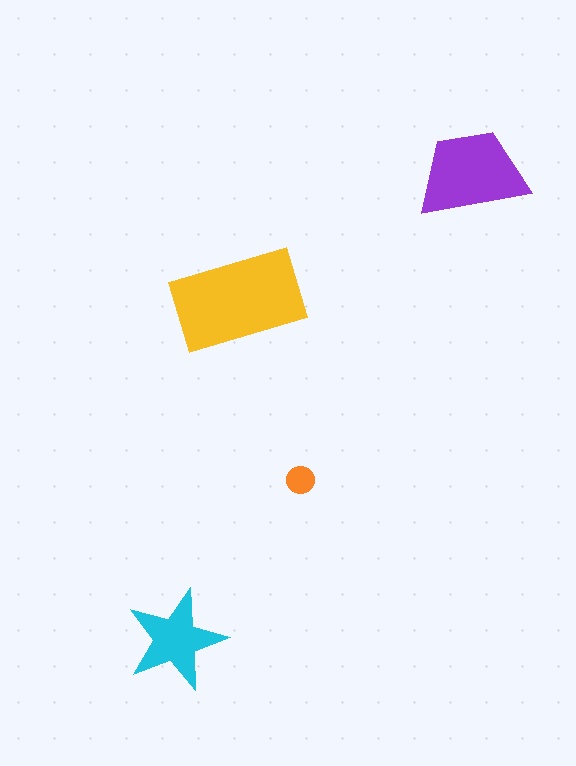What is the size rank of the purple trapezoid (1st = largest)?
2nd.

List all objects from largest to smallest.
The yellow rectangle, the purple trapezoid, the cyan star, the orange circle.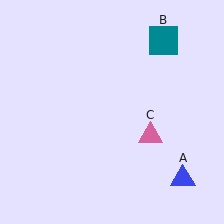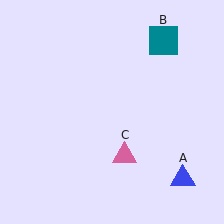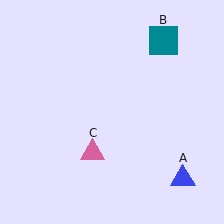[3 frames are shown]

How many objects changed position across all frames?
1 object changed position: pink triangle (object C).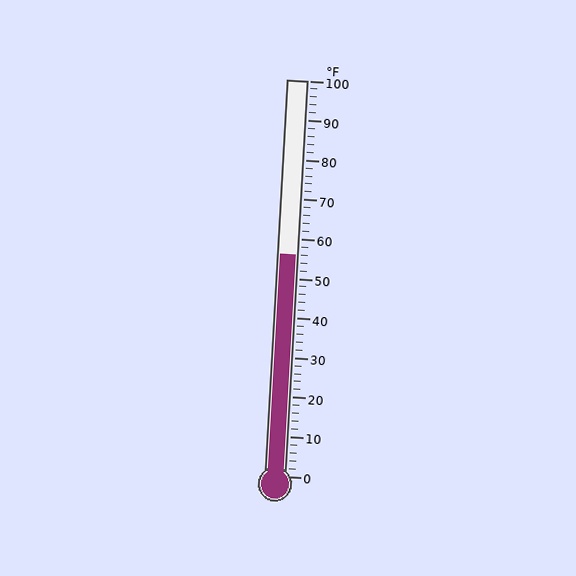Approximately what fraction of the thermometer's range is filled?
The thermometer is filled to approximately 55% of its range.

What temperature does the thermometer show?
The thermometer shows approximately 56°F.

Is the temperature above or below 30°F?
The temperature is above 30°F.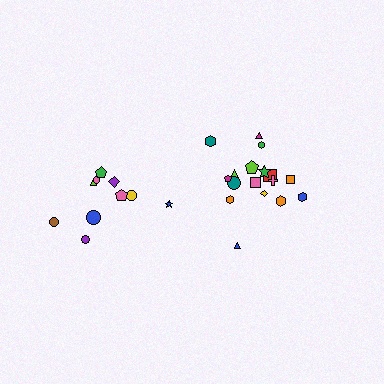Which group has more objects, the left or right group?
The right group.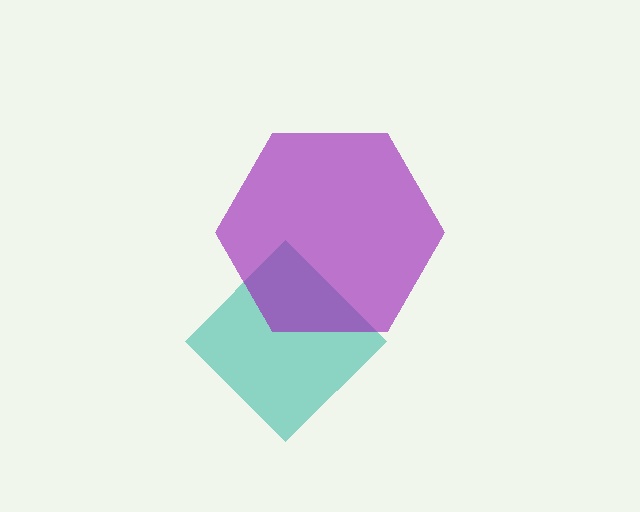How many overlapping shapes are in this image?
There are 2 overlapping shapes in the image.